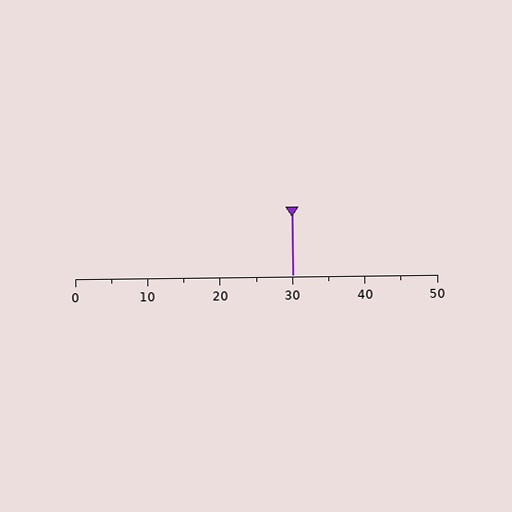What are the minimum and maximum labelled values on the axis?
The axis runs from 0 to 50.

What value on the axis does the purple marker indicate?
The marker indicates approximately 30.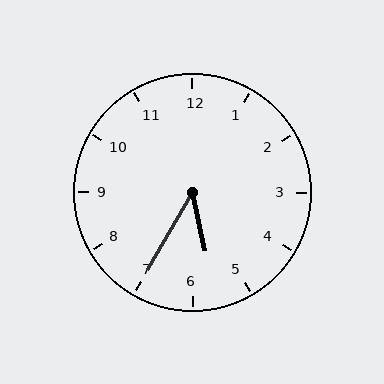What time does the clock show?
5:35.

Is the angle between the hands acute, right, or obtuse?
It is acute.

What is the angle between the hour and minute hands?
Approximately 42 degrees.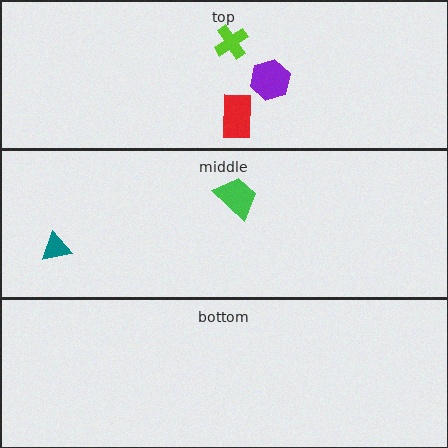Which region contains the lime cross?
The top region.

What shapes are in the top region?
The purple hexagon, the red rectangle, the lime cross.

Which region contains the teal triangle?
The middle region.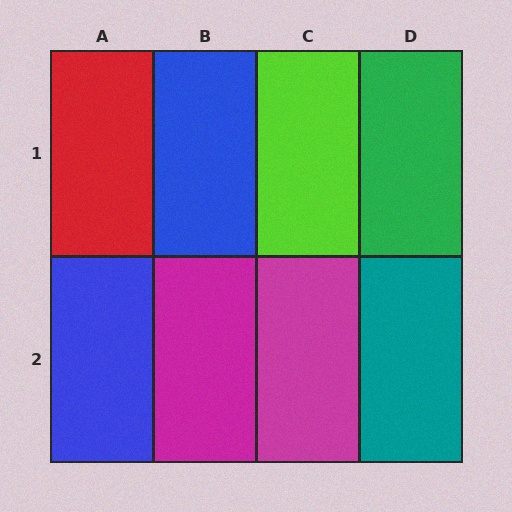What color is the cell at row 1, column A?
Red.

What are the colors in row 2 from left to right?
Blue, magenta, magenta, teal.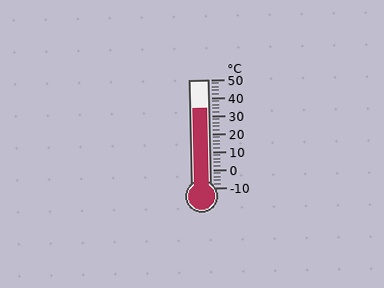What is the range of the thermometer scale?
The thermometer scale ranges from -10°C to 50°C.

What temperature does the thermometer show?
The thermometer shows approximately 34°C.